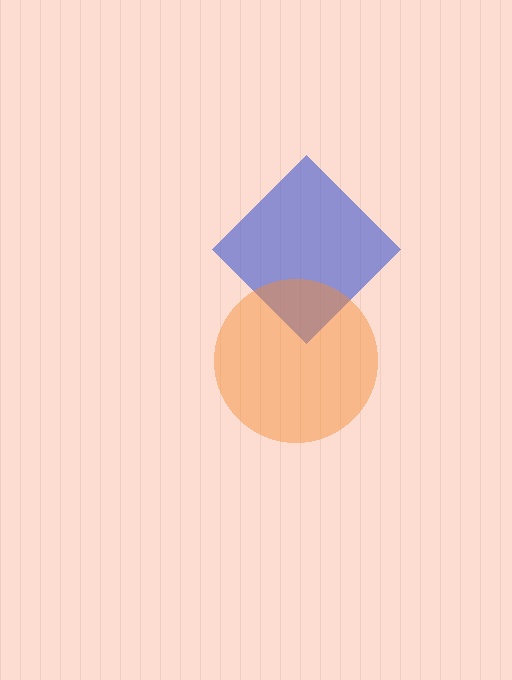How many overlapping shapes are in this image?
There are 2 overlapping shapes in the image.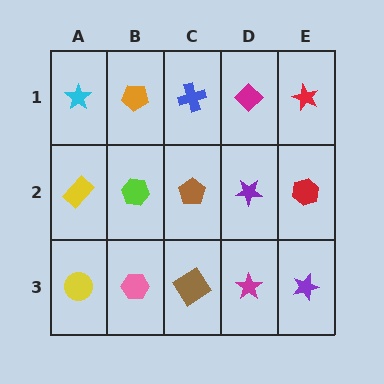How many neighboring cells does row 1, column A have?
2.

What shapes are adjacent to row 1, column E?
A red hexagon (row 2, column E), a magenta diamond (row 1, column D).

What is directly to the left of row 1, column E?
A magenta diamond.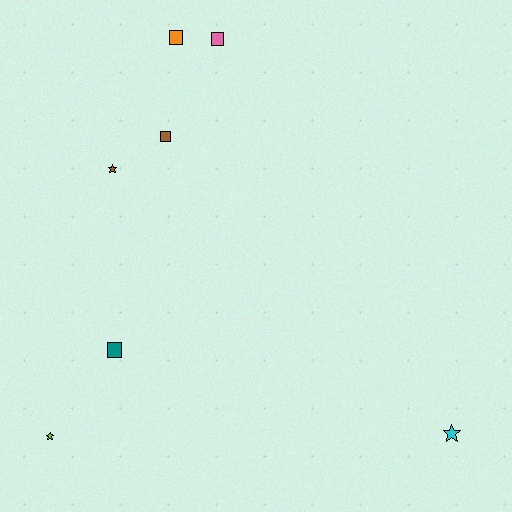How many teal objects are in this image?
There is 1 teal object.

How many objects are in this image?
There are 7 objects.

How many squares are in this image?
There are 4 squares.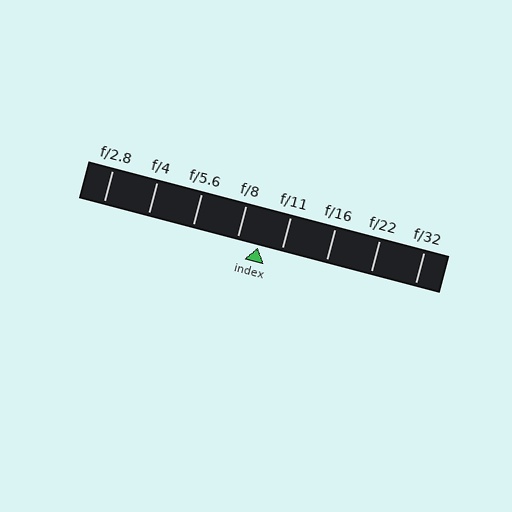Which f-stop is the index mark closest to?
The index mark is closest to f/8.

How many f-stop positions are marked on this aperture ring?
There are 8 f-stop positions marked.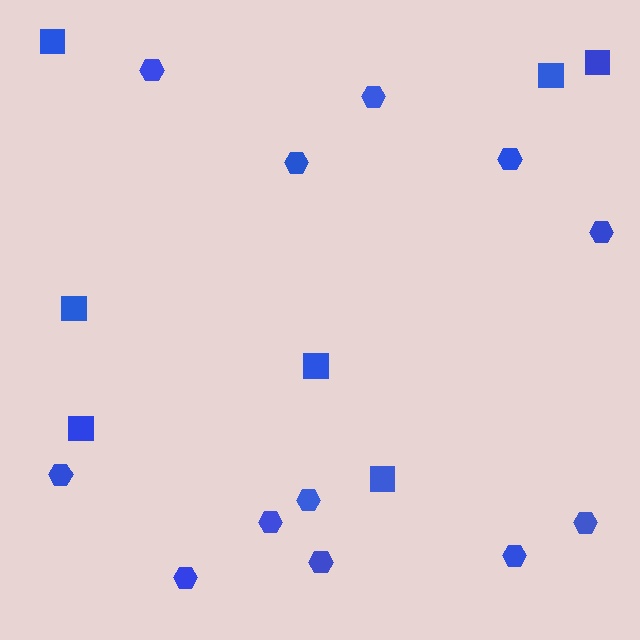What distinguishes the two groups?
There are 2 groups: one group of hexagons (12) and one group of squares (7).